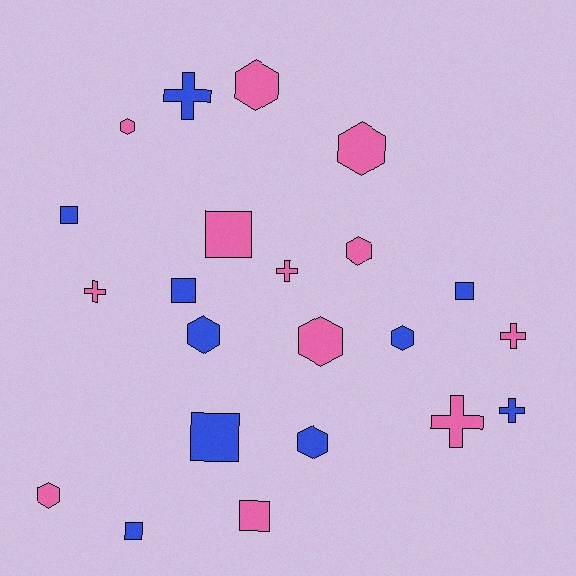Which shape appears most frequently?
Hexagon, with 9 objects.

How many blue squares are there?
There are 5 blue squares.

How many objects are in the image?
There are 22 objects.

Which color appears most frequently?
Pink, with 12 objects.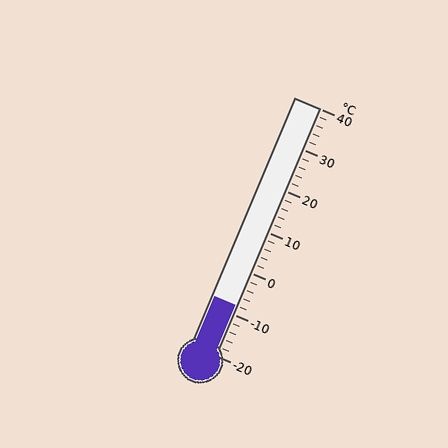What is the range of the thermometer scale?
The thermometer scale ranges from -20°C to 40°C.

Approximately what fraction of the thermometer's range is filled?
The thermometer is filled to approximately 20% of its range.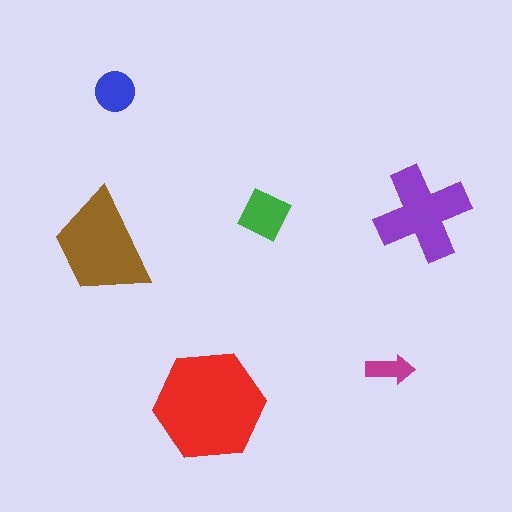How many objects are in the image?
There are 6 objects in the image.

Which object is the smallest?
The magenta arrow.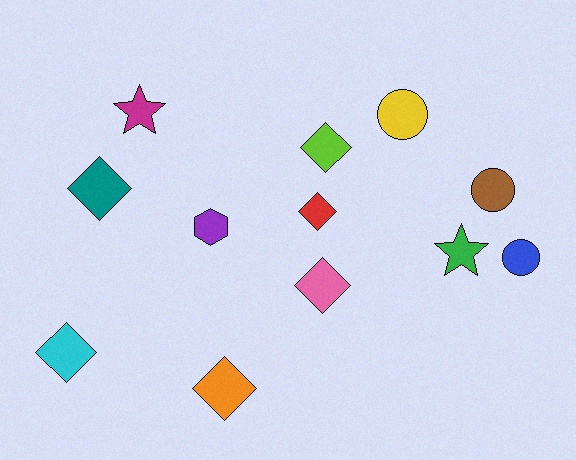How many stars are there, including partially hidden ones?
There are 2 stars.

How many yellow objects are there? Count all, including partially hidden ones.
There is 1 yellow object.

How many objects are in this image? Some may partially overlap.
There are 12 objects.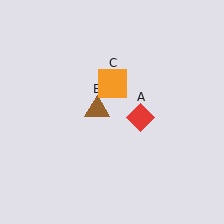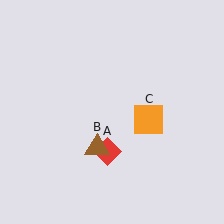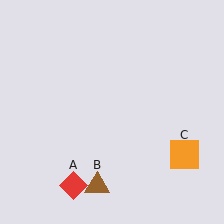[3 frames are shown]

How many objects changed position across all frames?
3 objects changed position: red diamond (object A), brown triangle (object B), orange square (object C).